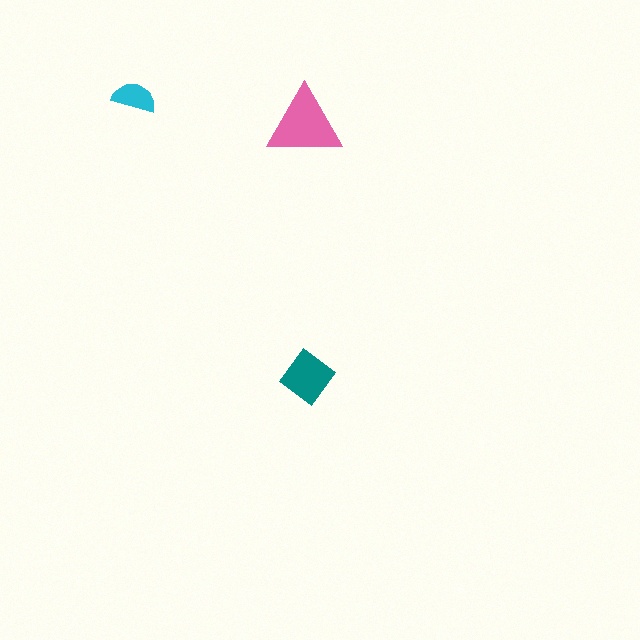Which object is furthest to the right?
The teal diamond is rightmost.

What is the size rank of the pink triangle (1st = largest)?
1st.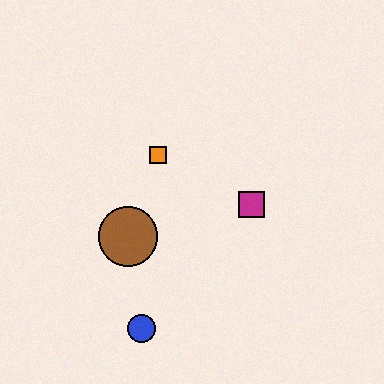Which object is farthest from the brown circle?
The magenta square is farthest from the brown circle.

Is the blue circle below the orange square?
Yes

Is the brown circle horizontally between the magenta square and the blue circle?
No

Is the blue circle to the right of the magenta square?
No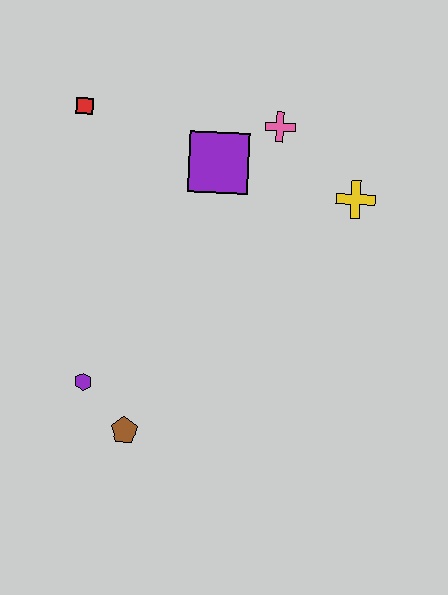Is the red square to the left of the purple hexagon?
Yes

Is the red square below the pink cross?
No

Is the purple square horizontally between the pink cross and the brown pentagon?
Yes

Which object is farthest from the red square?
The brown pentagon is farthest from the red square.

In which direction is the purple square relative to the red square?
The purple square is to the right of the red square.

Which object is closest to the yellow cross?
The pink cross is closest to the yellow cross.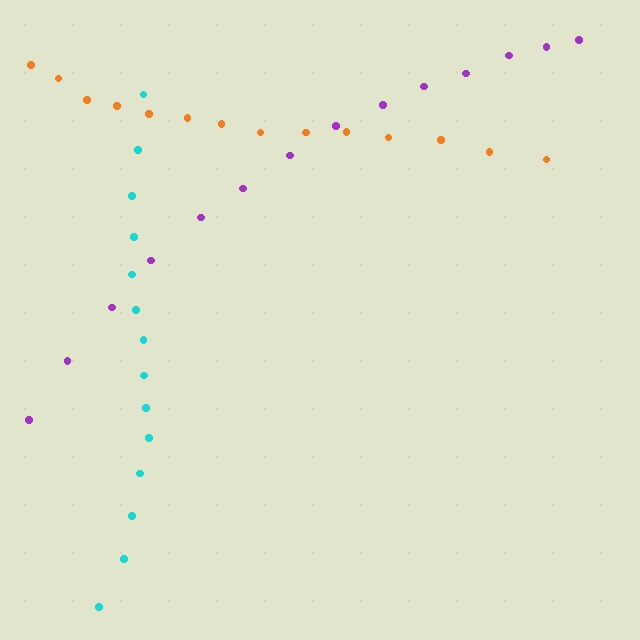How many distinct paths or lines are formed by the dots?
There are 3 distinct paths.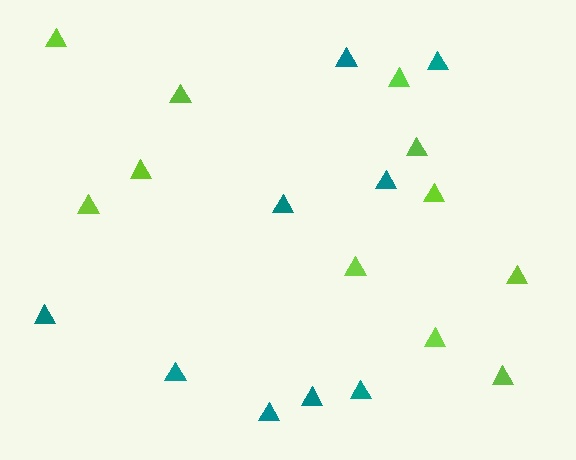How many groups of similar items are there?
There are 2 groups: one group of lime triangles (11) and one group of teal triangles (9).